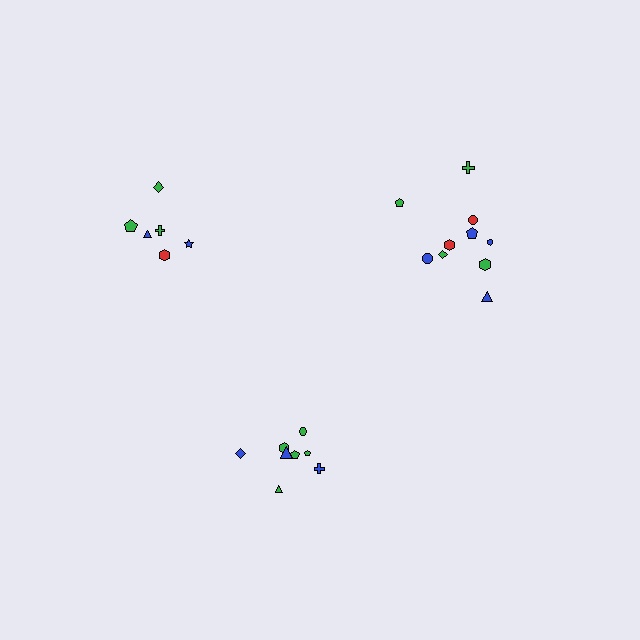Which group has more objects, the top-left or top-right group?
The top-right group.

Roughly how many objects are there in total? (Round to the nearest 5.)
Roughly 25 objects in total.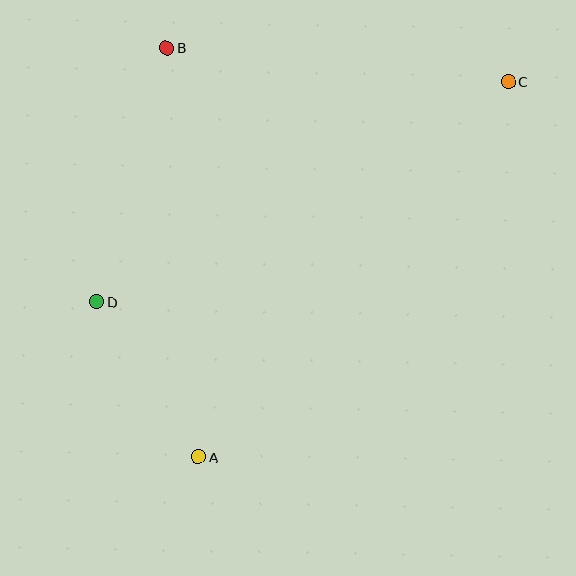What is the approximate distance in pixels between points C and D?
The distance between C and D is approximately 467 pixels.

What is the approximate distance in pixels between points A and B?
The distance between A and B is approximately 411 pixels.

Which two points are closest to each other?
Points A and D are closest to each other.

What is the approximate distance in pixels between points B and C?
The distance between B and C is approximately 343 pixels.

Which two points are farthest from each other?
Points A and C are farthest from each other.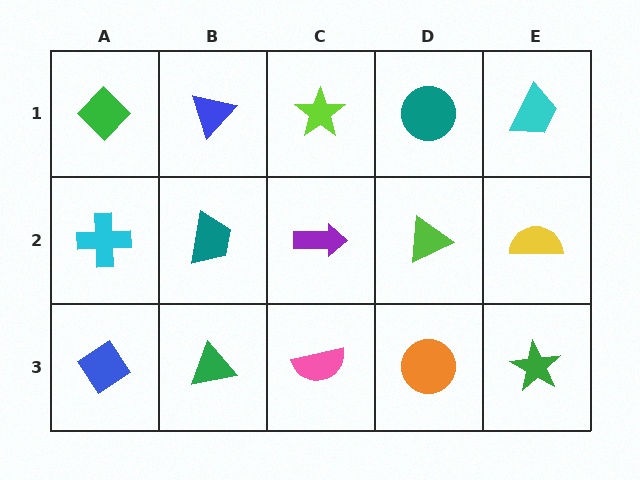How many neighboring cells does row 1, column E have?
2.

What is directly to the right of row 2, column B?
A purple arrow.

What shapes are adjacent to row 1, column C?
A purple arrow (row 2, column C), a blue triangle (row 1, column B), a teal circle (row 1, column D).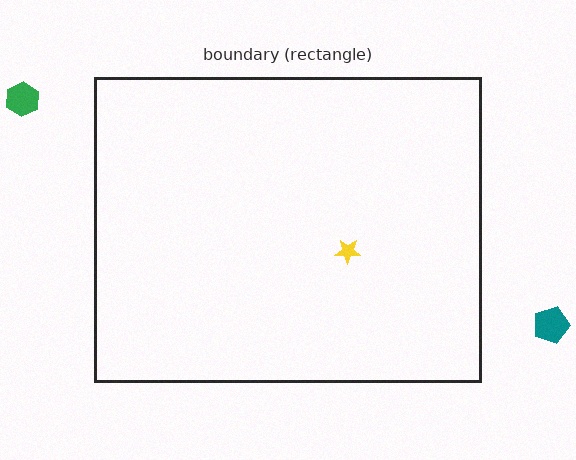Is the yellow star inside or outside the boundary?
Inside.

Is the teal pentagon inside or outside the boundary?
Outside.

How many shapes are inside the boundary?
1 inside, 2 outside.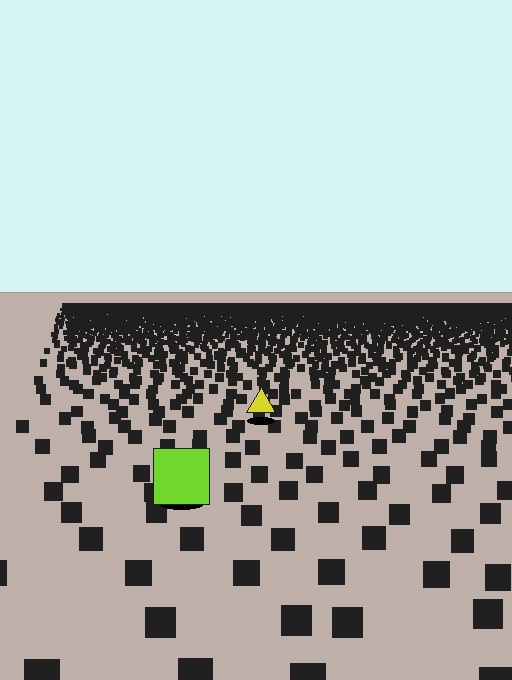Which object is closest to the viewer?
The lime square is closest. The texture marks near it are larger and more spread out.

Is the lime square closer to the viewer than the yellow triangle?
Yes. The lime square is closer — you can tell from the texture gradient: the ground texture is coarser near it.